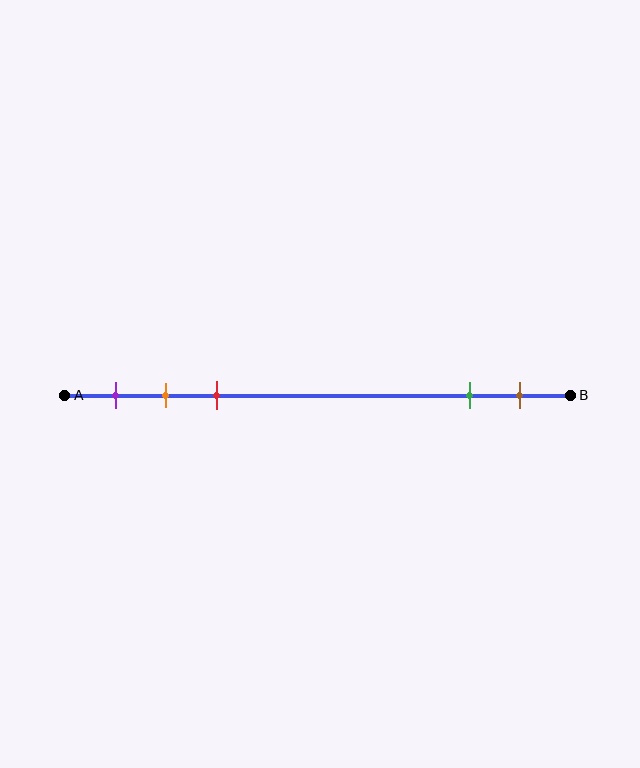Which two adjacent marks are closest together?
The orange and red marks are the closest adjacent pair.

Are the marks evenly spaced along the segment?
No, the marks are not evenly spaced.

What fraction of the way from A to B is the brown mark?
The brown mark is approximately 90% (0.9) of the way from A to B.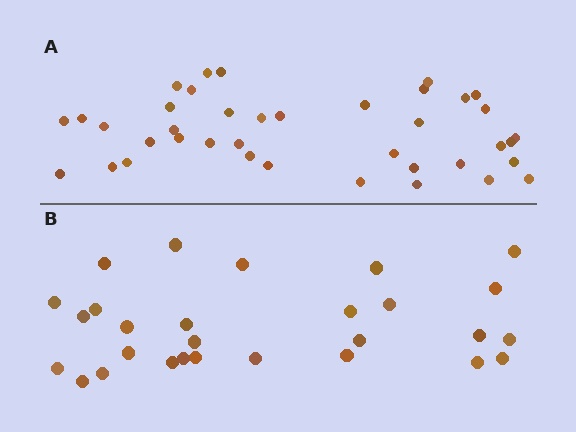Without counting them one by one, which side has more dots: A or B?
Region A (the top region) has more dots.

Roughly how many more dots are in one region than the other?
Region A has roughly 12 or so more dots than region B.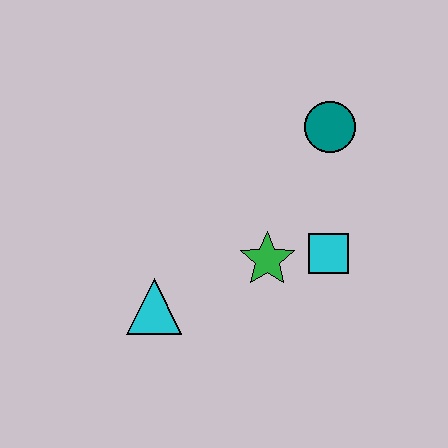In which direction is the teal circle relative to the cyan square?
The teal circle is above the cyan square.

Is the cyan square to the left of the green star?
No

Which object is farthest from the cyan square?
The cyan triangle is farthest from the cyan square.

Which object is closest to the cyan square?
The green star is closest to the cyan square.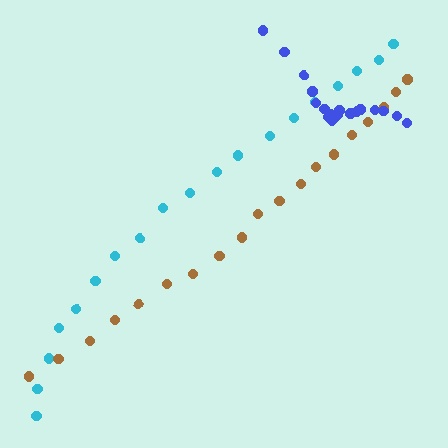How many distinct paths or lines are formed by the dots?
There are 3 distinct paths.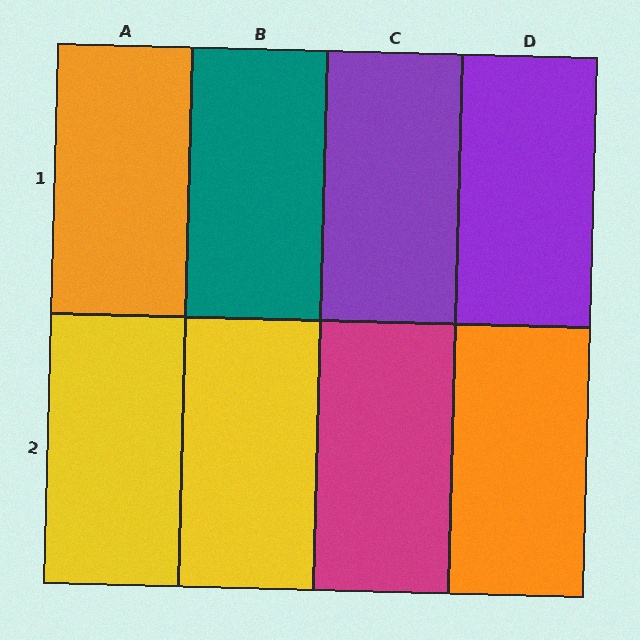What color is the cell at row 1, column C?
Purple.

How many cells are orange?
2 cells are orange.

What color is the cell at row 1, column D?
Purple.